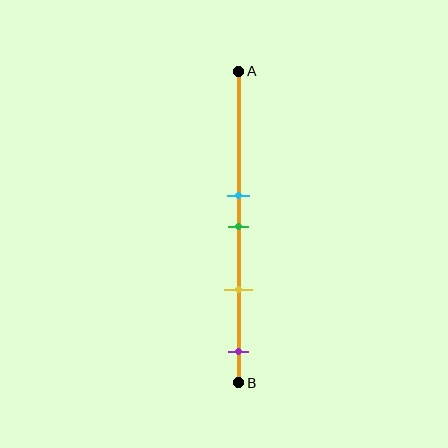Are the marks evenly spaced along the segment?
No, the marks are not evenly spaced.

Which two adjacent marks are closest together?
The cyan and green marks are the closest adjacent pair.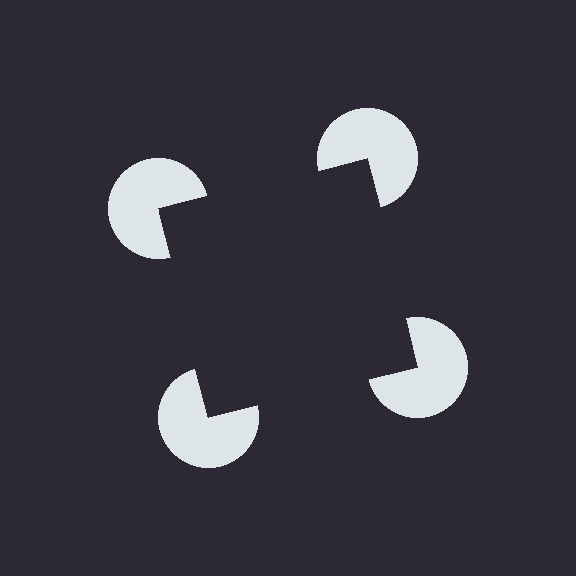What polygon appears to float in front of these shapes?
An illusory square — its edges are inferred from the aligned wedge cuts in the pac-man discs, not physically drawn.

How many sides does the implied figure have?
4 sides.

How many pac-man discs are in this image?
There are 4 — one at each vertex of the illusory square.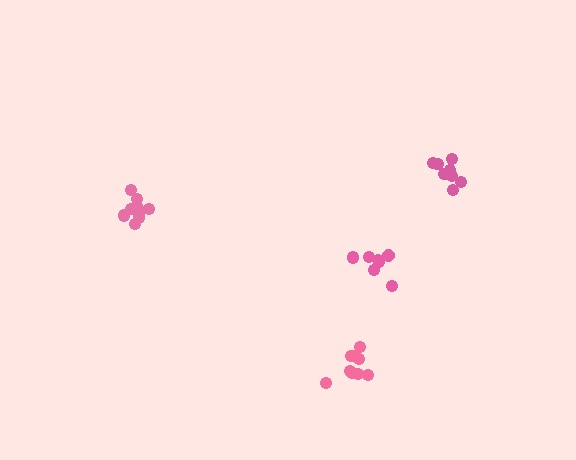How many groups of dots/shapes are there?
There are 4 groups.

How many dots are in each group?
Group 1: 8 dots, Group 2: 9 dots, Group 3: 7 dots, Group 4: 9 dots (33 total).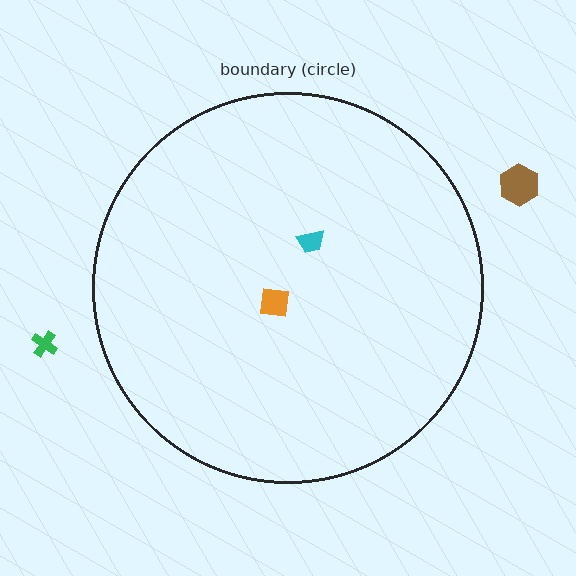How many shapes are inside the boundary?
2 inside, 2 outside.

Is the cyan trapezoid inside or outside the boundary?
Inside.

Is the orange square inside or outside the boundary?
Inside.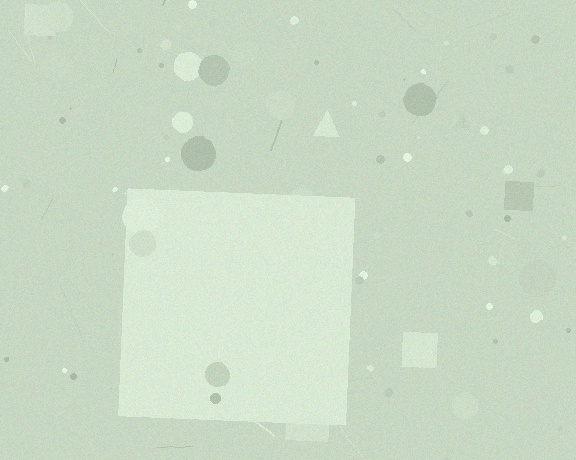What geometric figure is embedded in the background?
A square is embedded in the background.